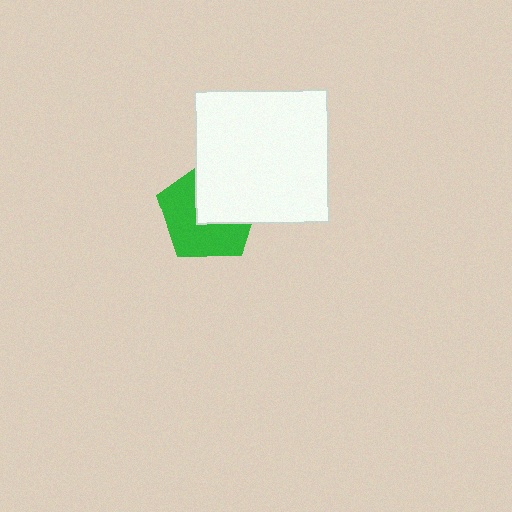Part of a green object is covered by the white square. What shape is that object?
It is a pentagon.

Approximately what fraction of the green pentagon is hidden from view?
Roughly 45% of the green pentagon is hidden behind the white square.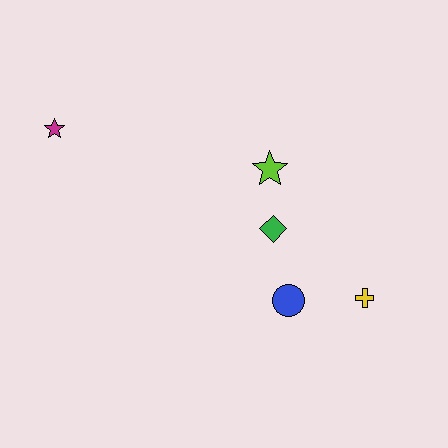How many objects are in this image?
There are 5 objects.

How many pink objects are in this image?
There are no pink objects.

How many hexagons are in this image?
There are no hexagons.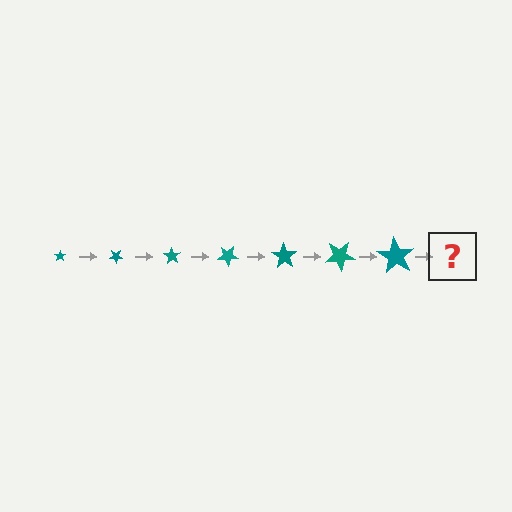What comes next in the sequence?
The next element should be a star, larger than the previous one and rotated 245 degrees from the start.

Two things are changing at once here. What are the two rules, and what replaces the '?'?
The two rules are that the star grows larger each step and it rotates 35 degrees each step. The '?' should be a star, larger than the previous one and rotated 245 degrees from the start.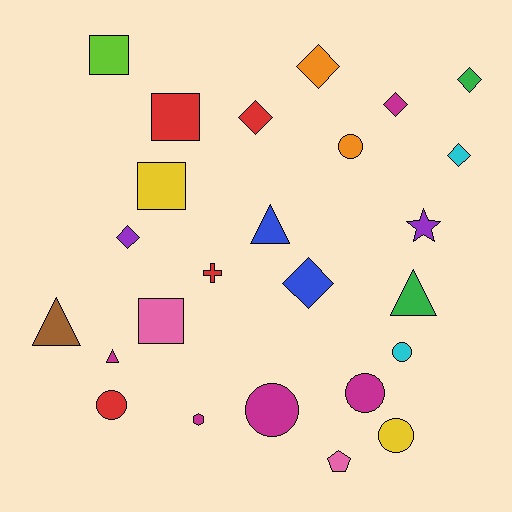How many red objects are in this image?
There are 4 red objects.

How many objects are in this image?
There are 25 objects.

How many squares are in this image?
There are 4 squares.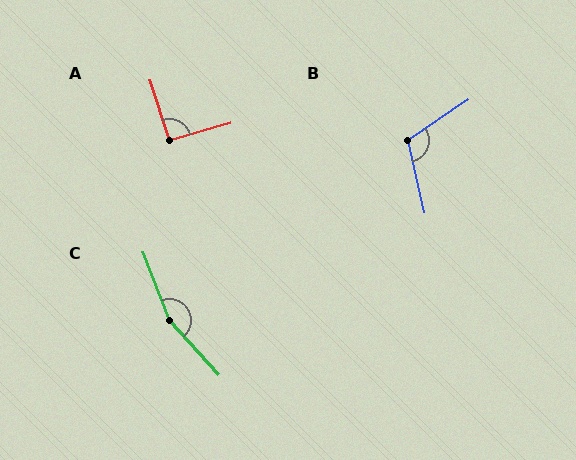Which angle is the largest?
C, at approximately 158 degrees.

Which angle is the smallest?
A, at approximately 93 degrees.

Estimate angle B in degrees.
Approximately 111 degrees.